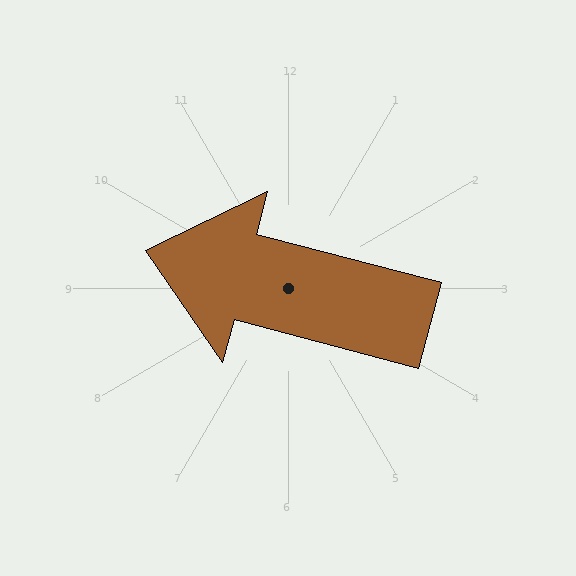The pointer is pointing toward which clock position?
Roughly 9 o'clock.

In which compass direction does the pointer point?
West.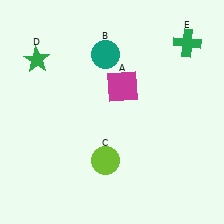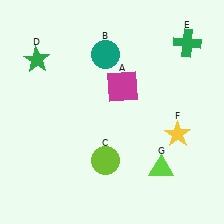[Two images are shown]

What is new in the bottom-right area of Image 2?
A lime triangle (G) was added in the bottom-right area of Image 2.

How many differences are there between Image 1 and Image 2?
There are 2 differences between the two images.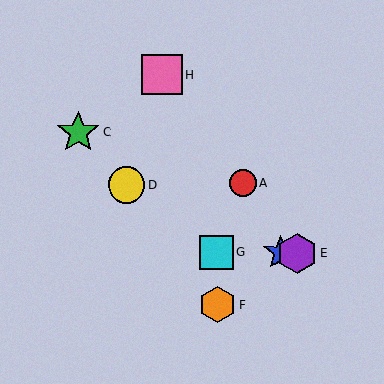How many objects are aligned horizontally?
3 objects (B, E, G) are aligned horizontally.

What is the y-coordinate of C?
Object C is at y≈133.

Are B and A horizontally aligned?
No, B is at y≈253 and A is at y≈183.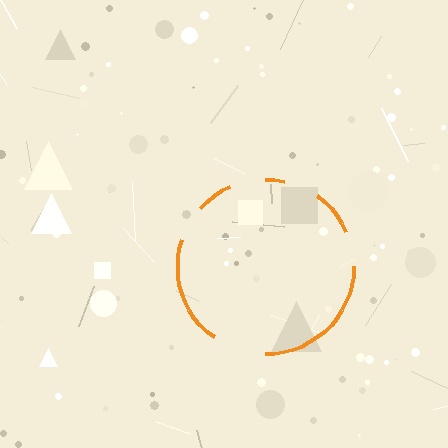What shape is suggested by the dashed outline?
The dashed outline suggests a circle.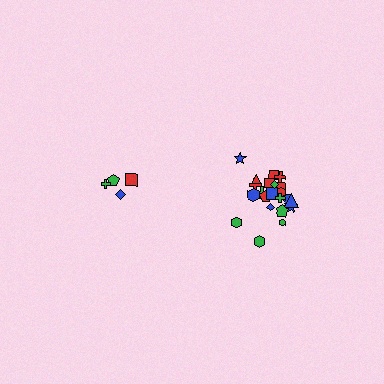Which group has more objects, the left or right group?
The right group.